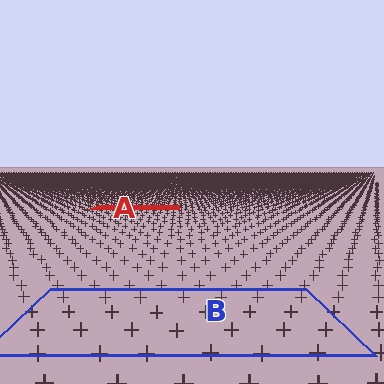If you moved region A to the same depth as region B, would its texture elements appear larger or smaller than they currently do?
They would appear larger. At a closer depth, the same texture elements are projected at a bigger on-screen size.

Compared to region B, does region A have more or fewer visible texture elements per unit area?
Region A has more texture elements per unit area — they are packed more densely because it is farther away.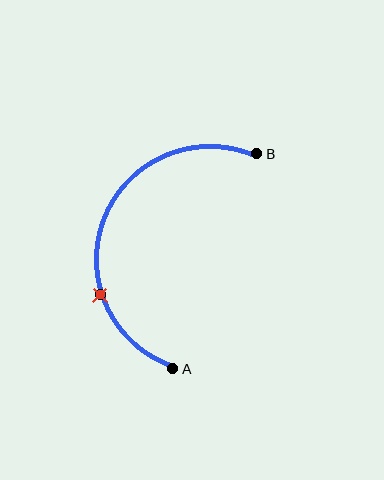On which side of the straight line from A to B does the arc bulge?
The arc bulges to the left of the straight line connecting A and B.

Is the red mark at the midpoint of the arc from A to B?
No. The red mark lies on the arc but is closer to endpoint A. The arc midpoint would be at the point on the curve equidistant along the arc from both A and B.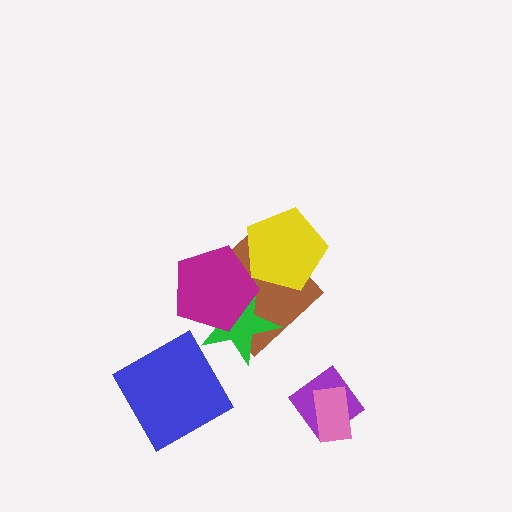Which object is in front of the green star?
The magenta pentagon is in front of the green star.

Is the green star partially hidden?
Yes, it is partially covered by another shape.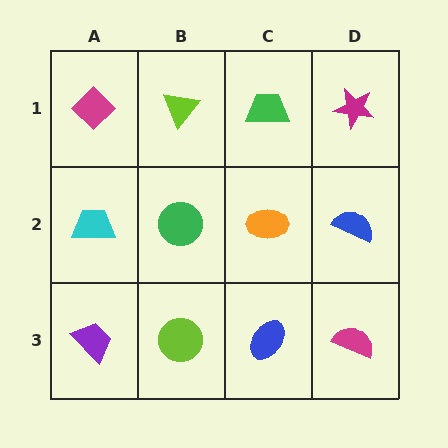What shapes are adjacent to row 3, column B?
A green circle (row 2, column B), a purple trapezoid (row 3, column A), a blue ellipse (row 3, column C).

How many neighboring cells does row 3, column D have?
2.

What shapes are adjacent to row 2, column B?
A lime triangle (row 1, column B), a lime circle (row 3, column B), a cyan trapezoid (row 2, column A), an orange ellipse (row 2, column C).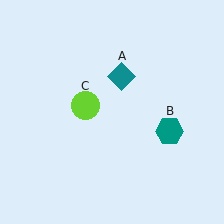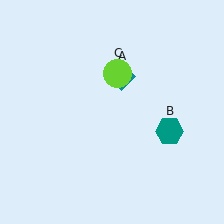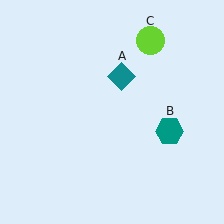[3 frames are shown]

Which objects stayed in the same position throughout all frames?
Teal diamond (object A) and teal hexagon (object B) remained stationary.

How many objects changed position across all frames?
1 object changed position: lime circle (object C).